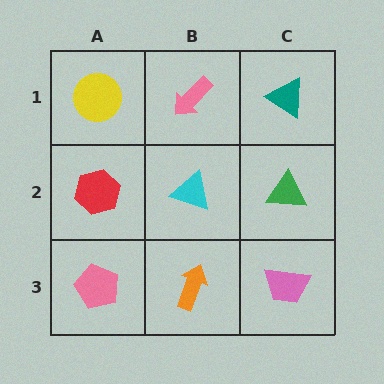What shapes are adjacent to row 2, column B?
A pink arrow (row 1, column B), an orange arrow (row 3, column B), a red hexagon (row 2, column A), a green triangle (row 2, column C).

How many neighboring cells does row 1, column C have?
2.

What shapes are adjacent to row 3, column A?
A red hexagon (row 2, column A), an orange arrow (row 3, column B).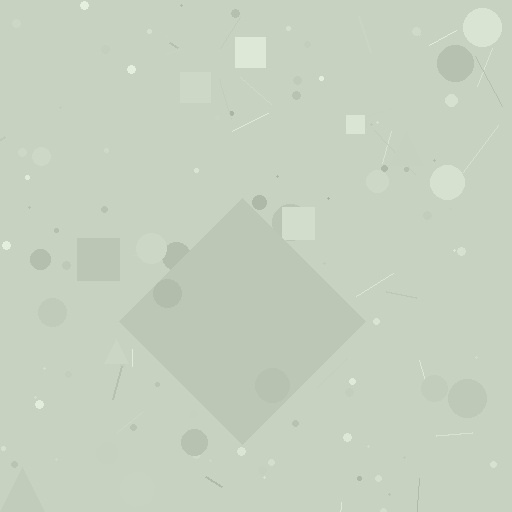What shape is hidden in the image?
A diamond is hidden in the image.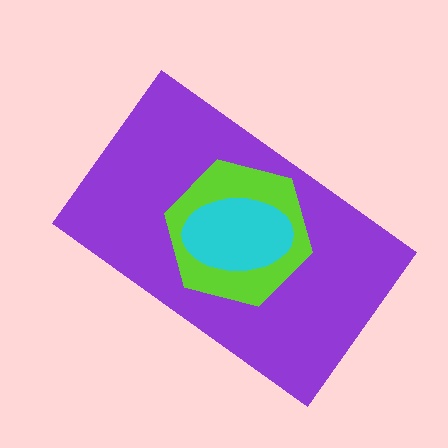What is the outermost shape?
The purple rectangle.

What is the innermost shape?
The cyan ellipse.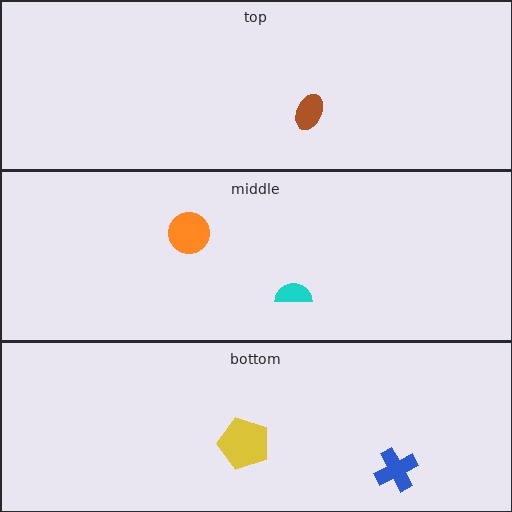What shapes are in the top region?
The brown ellipse.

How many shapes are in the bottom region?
2.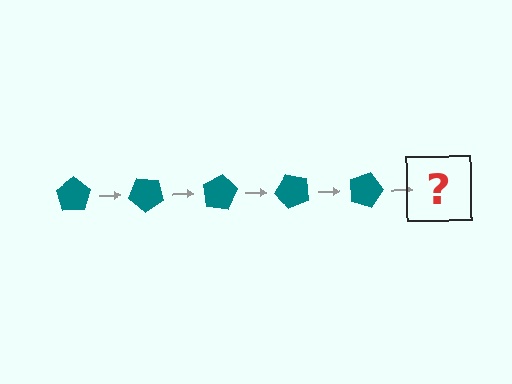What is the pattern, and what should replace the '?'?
The pattern is that the pentagon rotates 40 degrees each step. The '?' should be a teal pentagon rotated 200 degrees.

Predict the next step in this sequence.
The next step is a teal pentagon rotated 200 degrees.